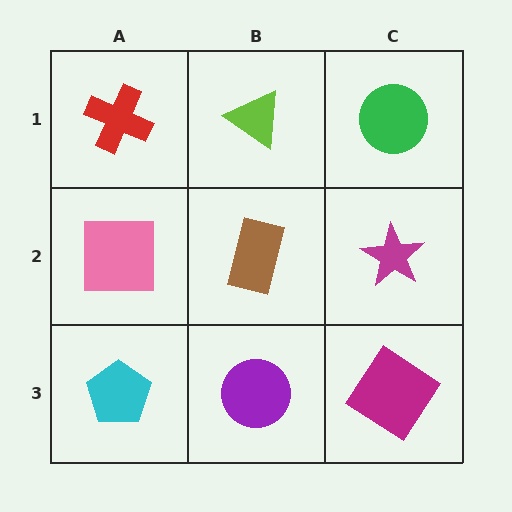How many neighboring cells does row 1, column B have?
3.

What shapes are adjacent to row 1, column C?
A magenta star (row 2, column C), a lime triangle (row 1, column B).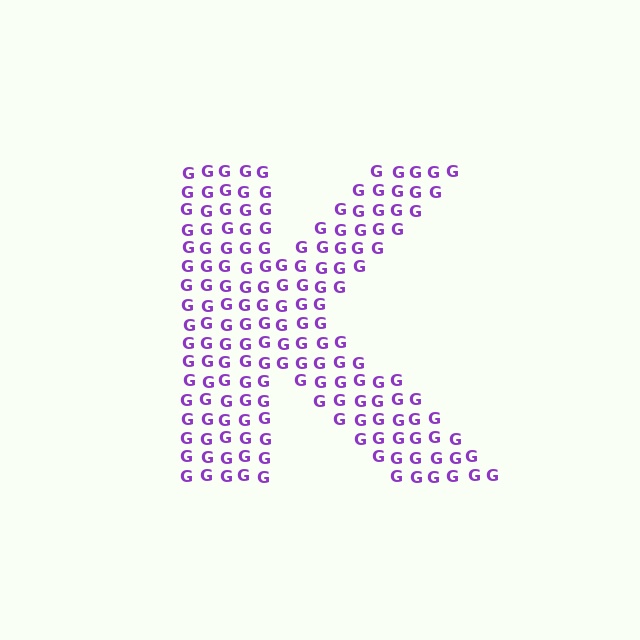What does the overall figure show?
The overall figure shows the letter K.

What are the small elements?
The small elements are letter G's.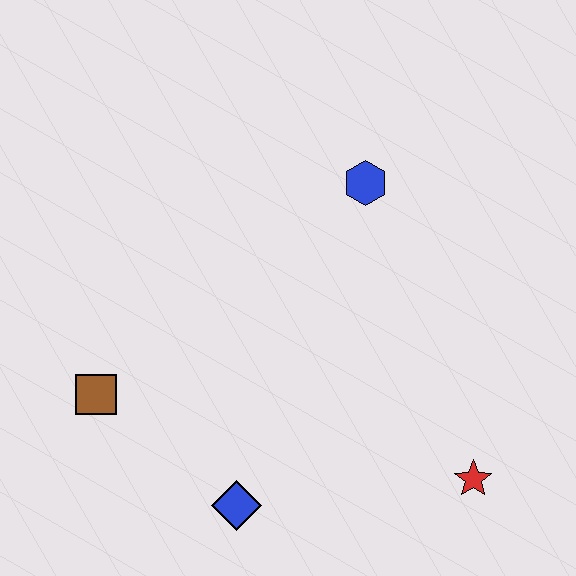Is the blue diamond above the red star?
No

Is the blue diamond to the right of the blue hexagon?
No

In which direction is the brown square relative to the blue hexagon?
The brown square is to the left of the blue hexagon.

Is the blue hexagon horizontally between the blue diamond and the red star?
Yes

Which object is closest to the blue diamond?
The brown square is closest to the blue diamond.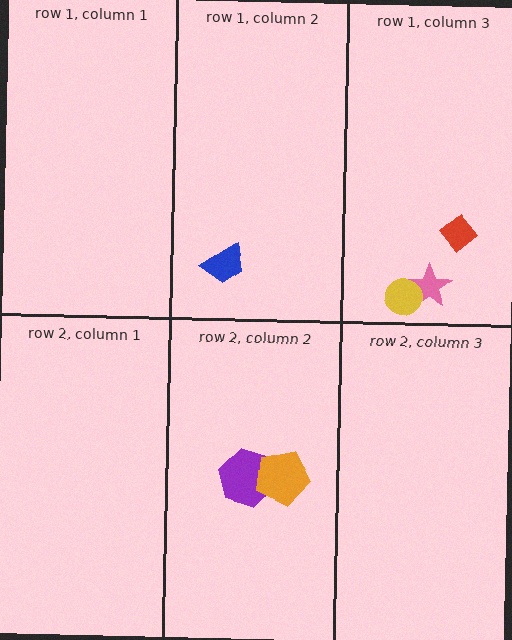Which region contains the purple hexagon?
The row 2, column 2 region.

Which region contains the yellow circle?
The row 1, column 3 region.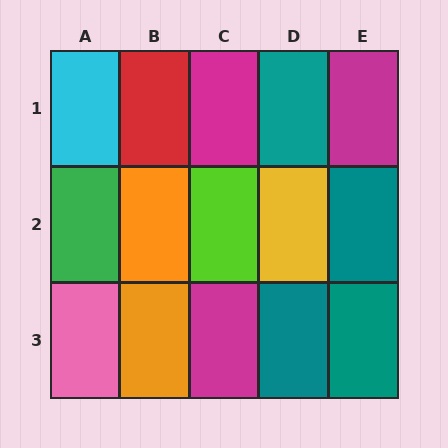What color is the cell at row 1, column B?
Red.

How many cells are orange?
2 cells are orange.